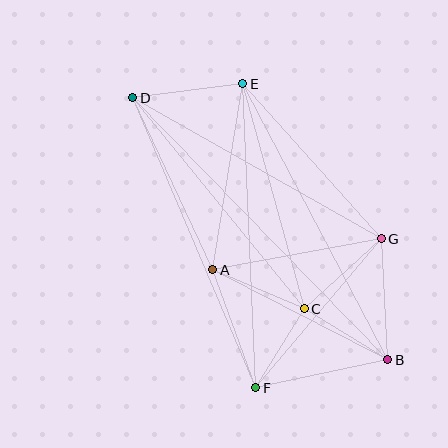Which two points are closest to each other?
Points C and F are closest to each other.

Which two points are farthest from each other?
Points B and D are farthest from each other.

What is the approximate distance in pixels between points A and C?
The distance between A and C is approximately 99 pixels.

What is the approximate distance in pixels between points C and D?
The distance between C and D is approximately 272 pixels.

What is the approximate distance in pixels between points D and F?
The distance between D and F is approximately 315 pixels.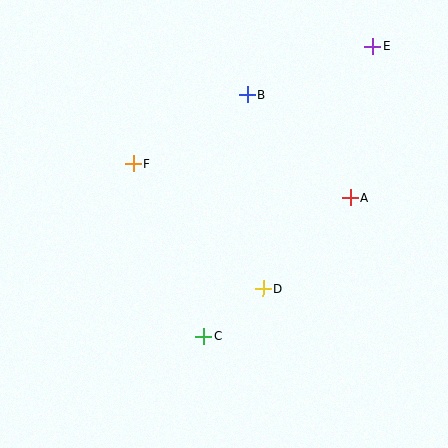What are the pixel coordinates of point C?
Point C is at (204, 336).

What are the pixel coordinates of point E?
Point E is at (373, 46).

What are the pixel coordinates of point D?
Point D is at (263, 289).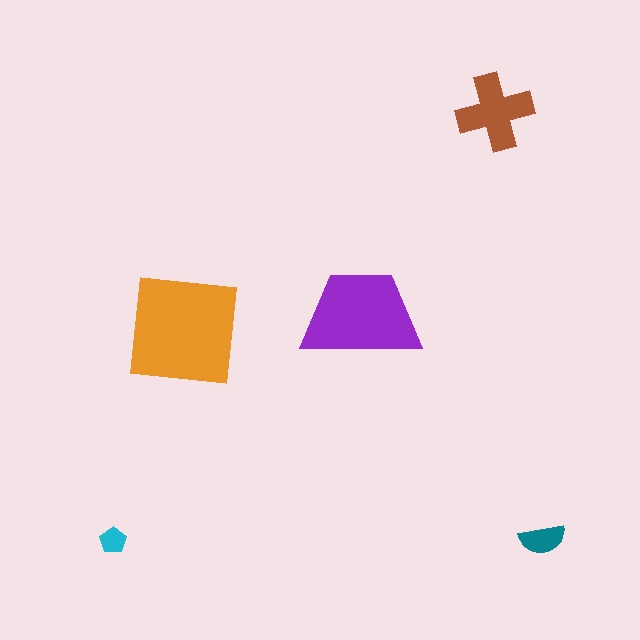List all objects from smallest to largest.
The cyan pentagon, the teal semicircle, the brown cross, the purple trapezoid, the orange square.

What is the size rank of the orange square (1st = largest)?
1st.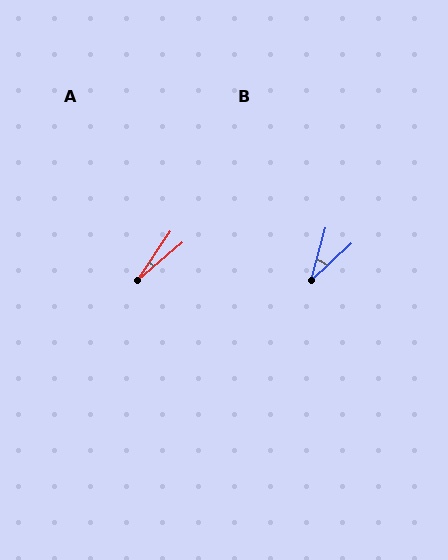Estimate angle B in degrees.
Approximately 32 degrees.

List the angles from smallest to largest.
A (16°), B (32°).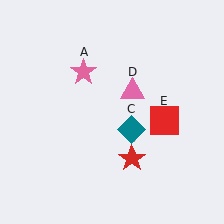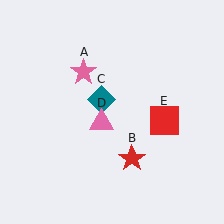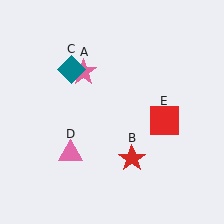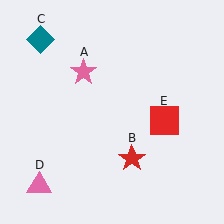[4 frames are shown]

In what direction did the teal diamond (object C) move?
The teal diamond (object C) moved up and to the left.